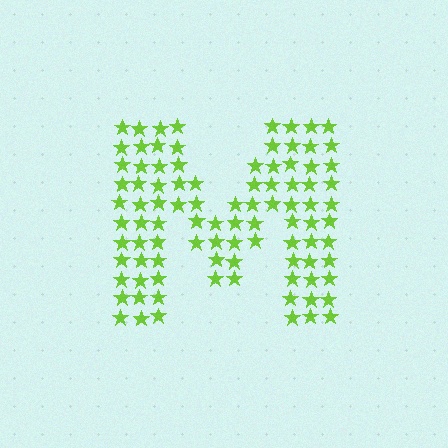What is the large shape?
The large shape is the letter M.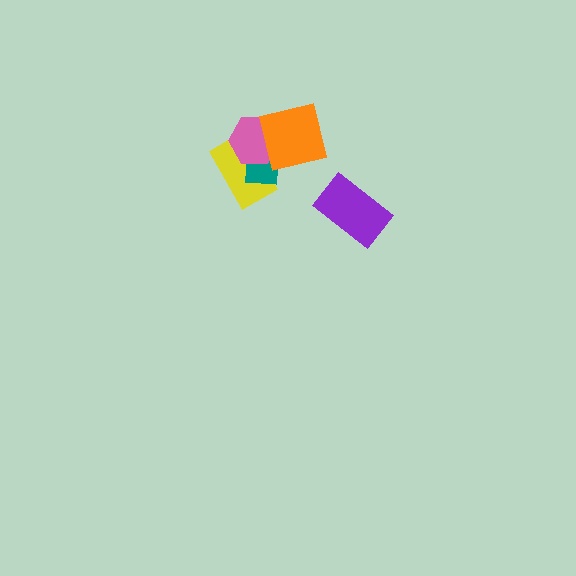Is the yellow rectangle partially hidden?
Yes, it is partially covered by another shape.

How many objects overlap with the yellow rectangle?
3 objects overlap with the yellow rectangle.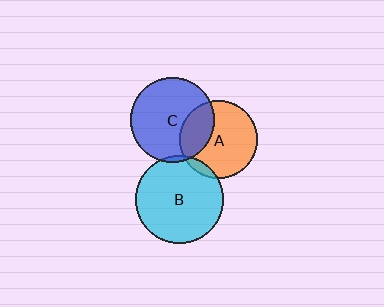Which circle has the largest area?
Circle B (cyan).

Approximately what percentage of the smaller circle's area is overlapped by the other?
Approximately 5%.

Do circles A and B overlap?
Yes.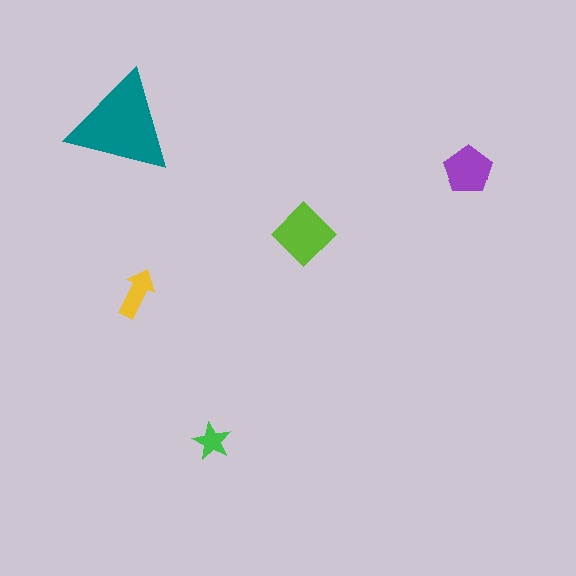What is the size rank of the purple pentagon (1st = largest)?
3rd.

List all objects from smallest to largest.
The green star, the yellow arrow, the purple pentagon, the lime diamond, the teal triangle.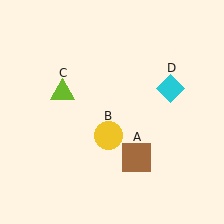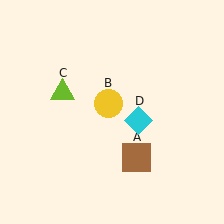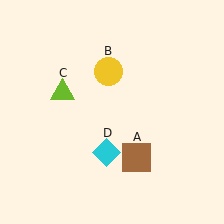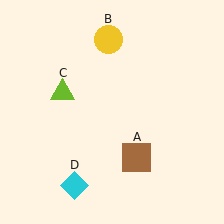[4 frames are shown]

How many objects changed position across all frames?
2 objects changed position: yellow circle (object B), cyan diamond (object D).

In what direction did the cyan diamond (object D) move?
The cyan diamond (object D) moved down and to the left.